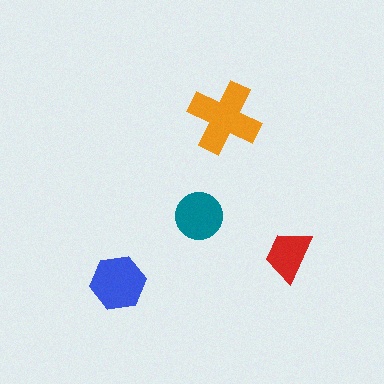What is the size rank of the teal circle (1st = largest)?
3rd.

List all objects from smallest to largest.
The red trapezoid, the teal circle, the blue hexagon, the orange cross.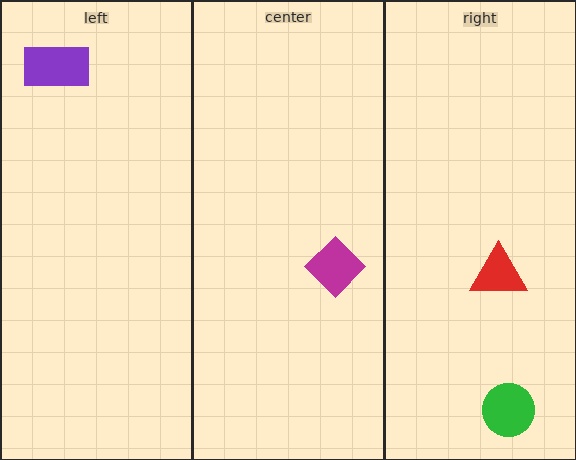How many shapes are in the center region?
1.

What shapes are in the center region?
The magenta diamond.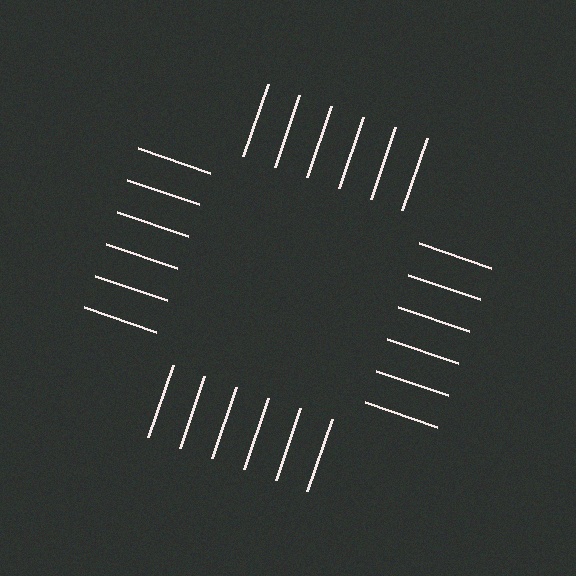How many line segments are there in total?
24 — 6 along each of the 4 edges.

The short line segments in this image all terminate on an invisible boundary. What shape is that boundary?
An illusory square — the line segments terminate on its edges but no continuous stroke is drawn.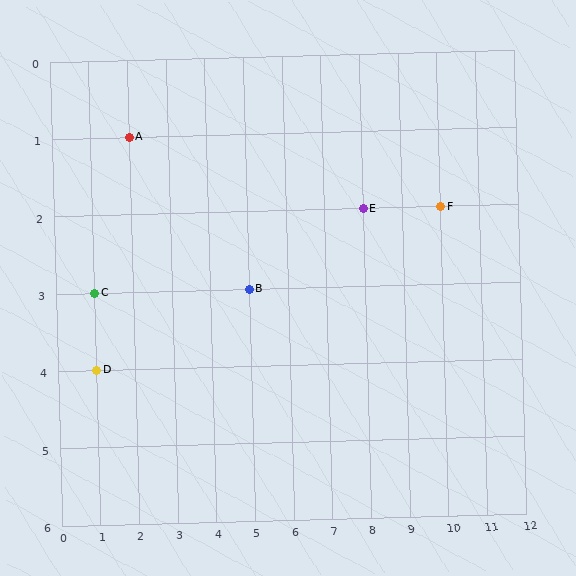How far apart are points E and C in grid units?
Points E and C are 7 columns and 1 row apart (about 7.1 grid units diagonally).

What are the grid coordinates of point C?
Point C is at grid coordinates (1, 3).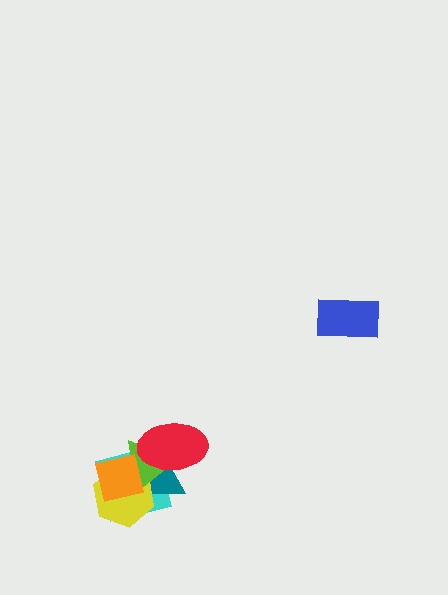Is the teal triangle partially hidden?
Yes, it is partially covered by another shape.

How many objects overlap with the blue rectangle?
0 objects overlap with the blue rectangle.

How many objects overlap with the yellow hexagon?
4 objects overlap with the yellow hexagon.